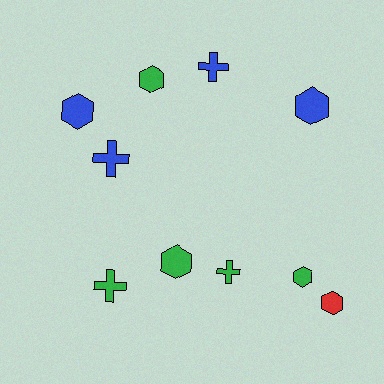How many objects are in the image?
There are 10 objects.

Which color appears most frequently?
Green, with 5 objects.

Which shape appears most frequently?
Hexagon, with 6 objects.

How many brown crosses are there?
There are no brown crosses.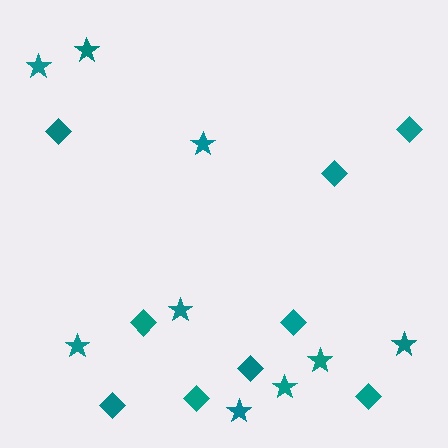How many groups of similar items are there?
There are 2 groups: one group of diamonds (9) and one group of stars (9).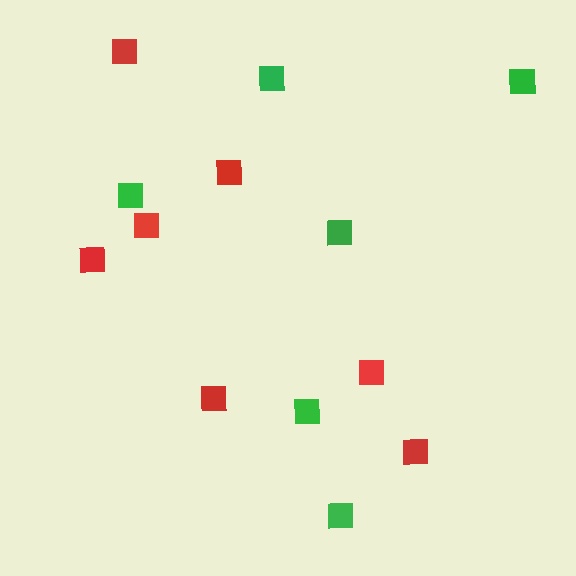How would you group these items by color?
There are 2 groups: one group of red squares (7) and one group of green squares (6).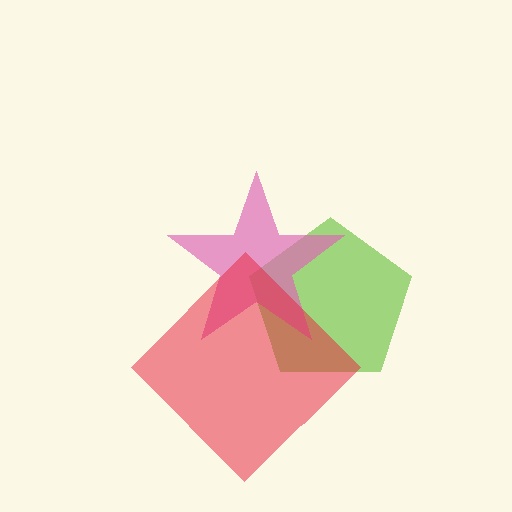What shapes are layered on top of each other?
The layered shapes are: a lime pentagon, a pink star, a red diamond.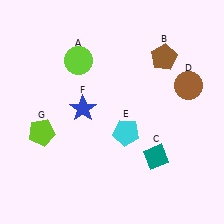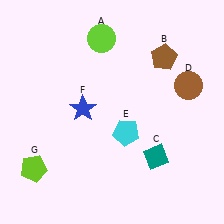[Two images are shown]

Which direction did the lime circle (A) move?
The lime circle (A) moved right.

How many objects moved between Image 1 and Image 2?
2 objects moved between the two images.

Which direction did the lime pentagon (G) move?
The lime pentagon (G) moved down.